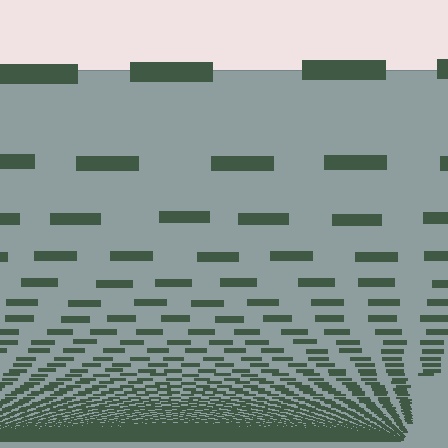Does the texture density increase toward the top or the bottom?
Density increases toward the bottom.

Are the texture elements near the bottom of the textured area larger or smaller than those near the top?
Smaller. The gradient is inverted — elements near the bottom are smaller and denser.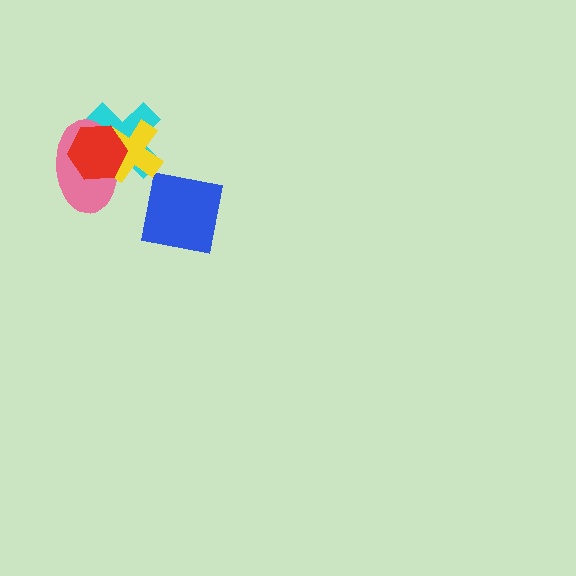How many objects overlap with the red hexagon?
3 objects overlap with the red hexagon.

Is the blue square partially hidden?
No, no other shape covers it.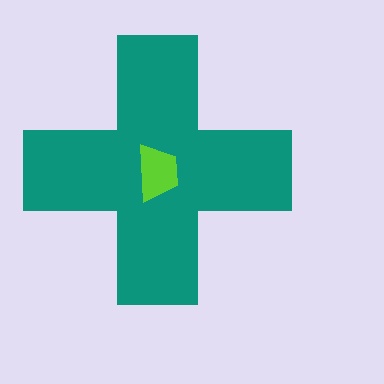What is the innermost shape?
The lime trapezoid.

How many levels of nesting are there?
2.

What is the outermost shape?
The teal cross.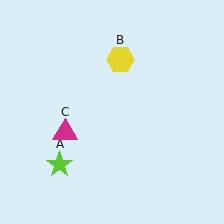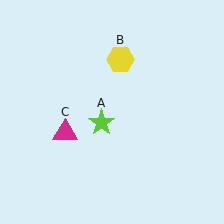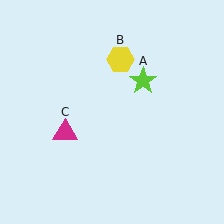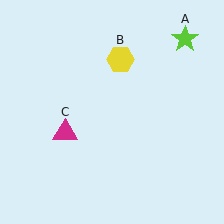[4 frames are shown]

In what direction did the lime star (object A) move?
The lime star (object A) moved up and to the right.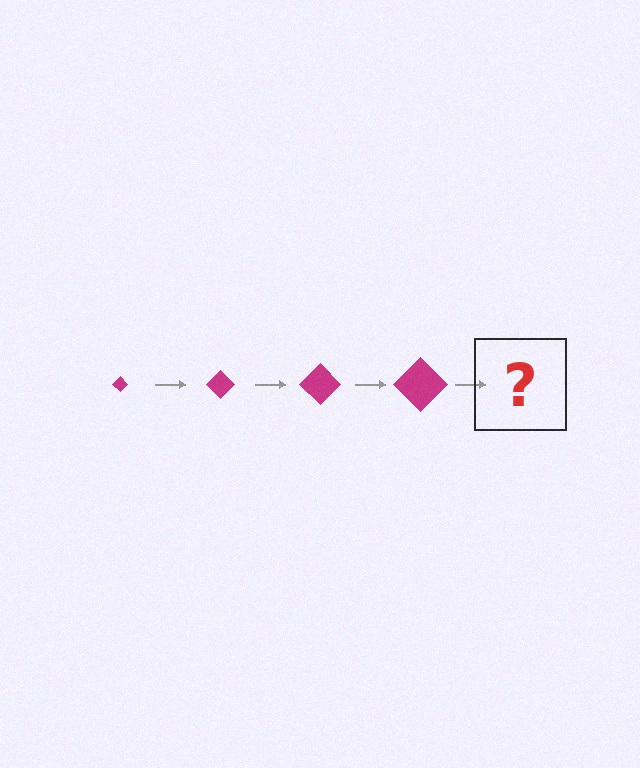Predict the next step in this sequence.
The next step is a magenta diamond, larger than the previous one.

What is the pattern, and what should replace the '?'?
The pattern is that the diamond gets progressively larger each step. The '?' should be a magenta diamond, larger than the previous one.